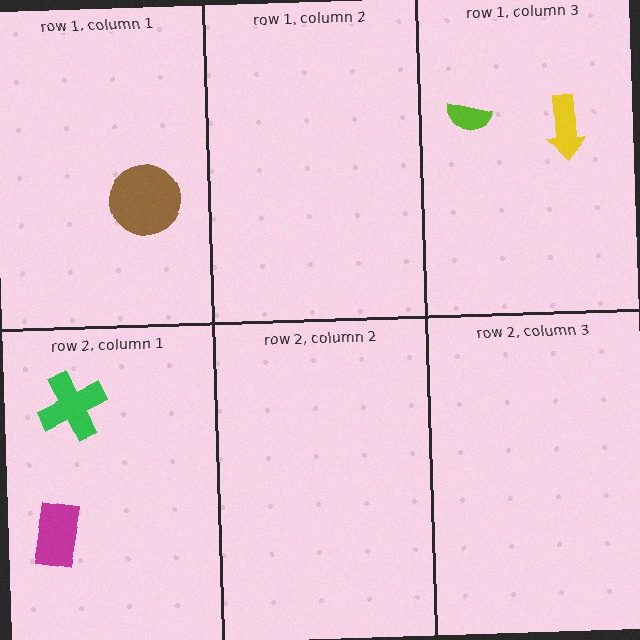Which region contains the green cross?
The row 2, column 1 region.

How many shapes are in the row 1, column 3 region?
2.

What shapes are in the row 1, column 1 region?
The brown circle.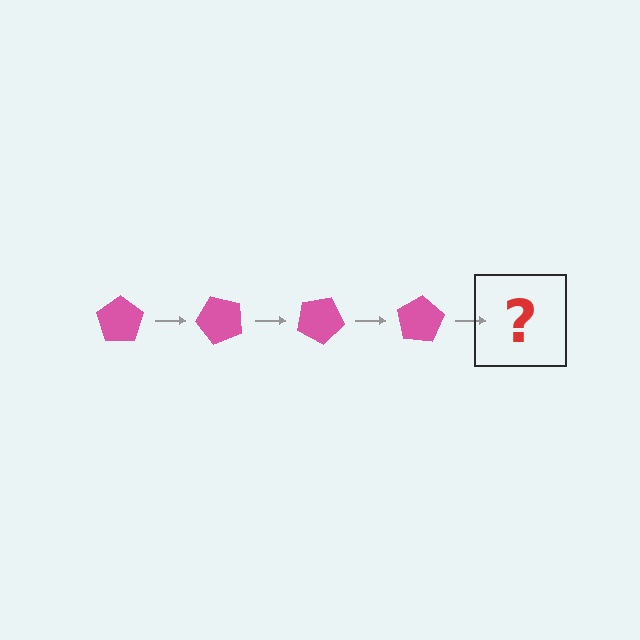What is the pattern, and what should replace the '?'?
The pattern is that the pentagon rotates 50 degrees each step. The '?' should be a pink pentagon rotated 200 degrees.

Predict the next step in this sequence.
The next step is a pink pentagon rotated 200 degrees.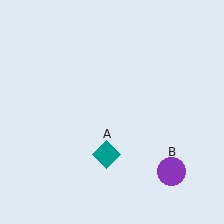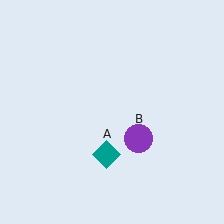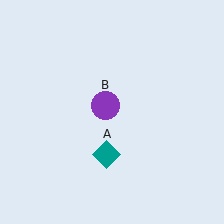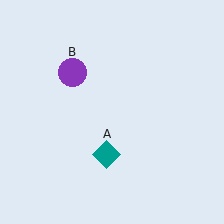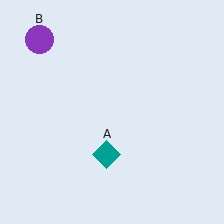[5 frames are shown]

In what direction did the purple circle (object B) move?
The purple circle (object B) moved up and to the left.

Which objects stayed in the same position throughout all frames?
Teal diamond (object A) remained stationary.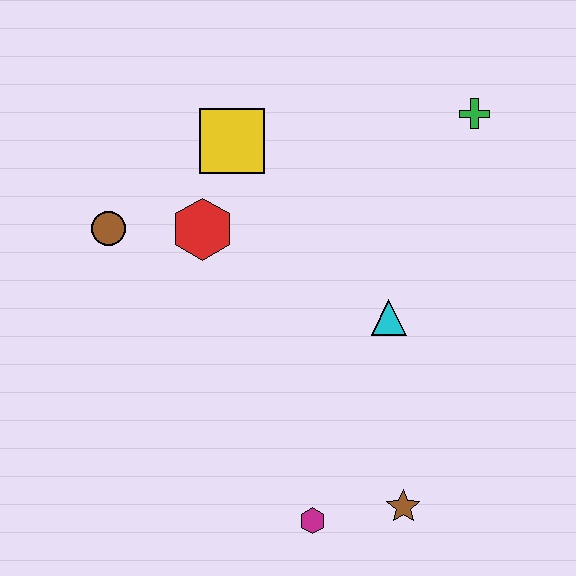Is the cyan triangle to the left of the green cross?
Yes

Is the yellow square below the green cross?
Yes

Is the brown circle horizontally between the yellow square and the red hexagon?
No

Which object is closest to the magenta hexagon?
The brown star is closest to the magenta hexagon.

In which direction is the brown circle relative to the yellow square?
The brown circle is to the left of the yellow square.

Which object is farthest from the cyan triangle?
The brown circle is farthest from the cyan triangle.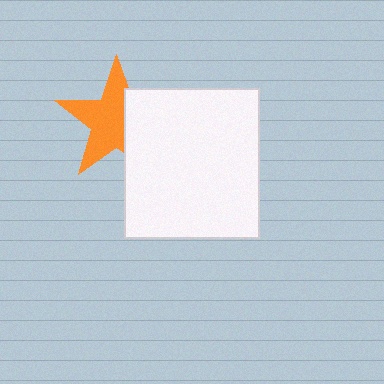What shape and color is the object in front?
The object in front is a white rectangle.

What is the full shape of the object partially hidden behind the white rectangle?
The partially hidden object is an orange star.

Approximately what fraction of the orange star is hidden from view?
Roughly 39% of the orange star is hidden behind the white rectangle.